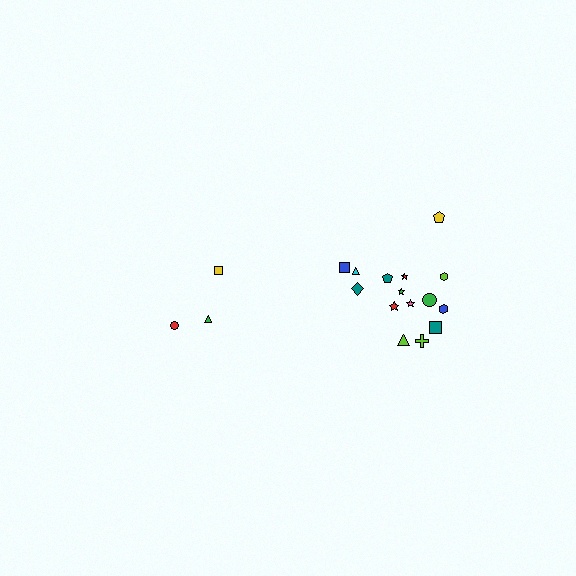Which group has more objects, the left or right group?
The right group.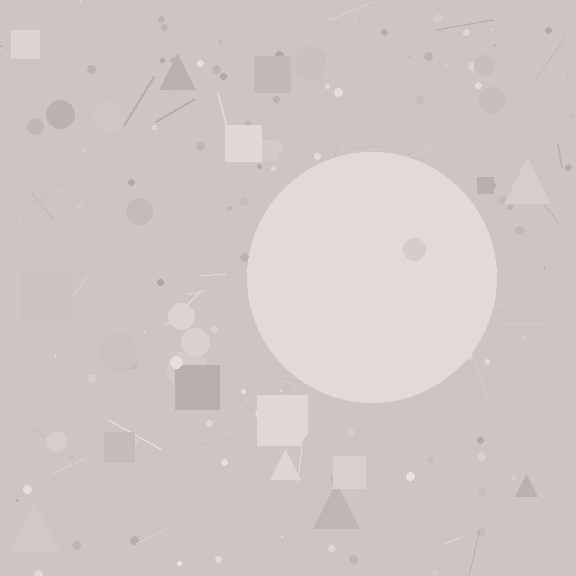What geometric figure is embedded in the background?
A circle is embedded in the background.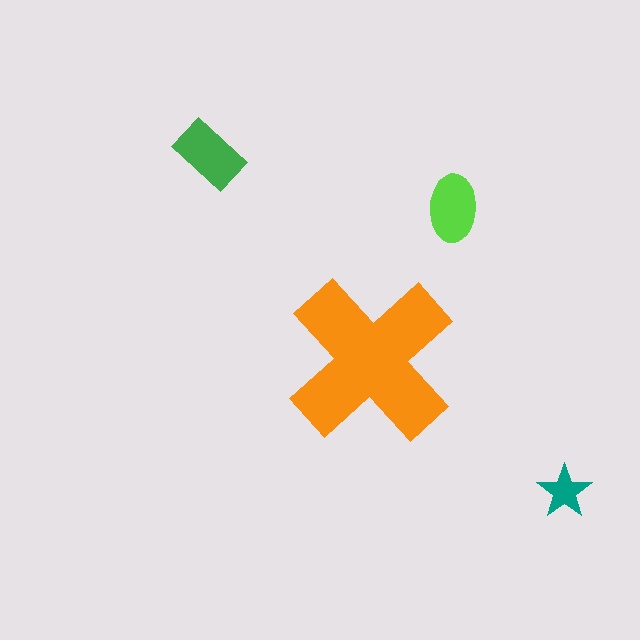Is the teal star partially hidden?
No, the teal star is fully visible.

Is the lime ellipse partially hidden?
No, the lime ellipse is fully visible.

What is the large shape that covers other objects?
An orange cross.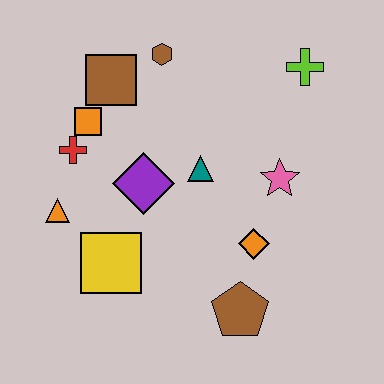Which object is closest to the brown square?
The orange square is closest to the brown square.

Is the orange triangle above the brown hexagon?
No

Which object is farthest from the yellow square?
The lime cross is farthest from the yellow square.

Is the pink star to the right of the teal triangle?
Yes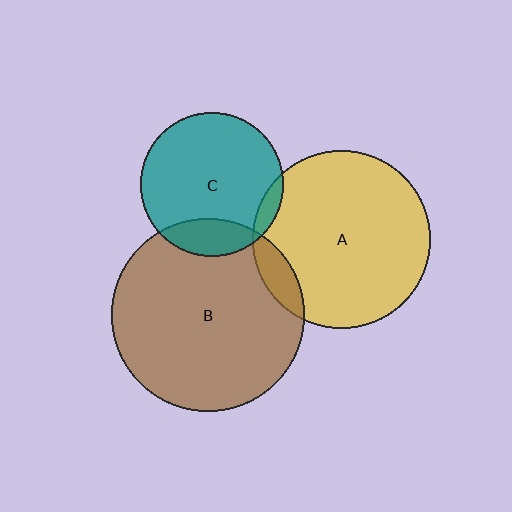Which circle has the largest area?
Circle B (brown).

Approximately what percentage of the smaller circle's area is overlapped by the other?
Approximately 5%.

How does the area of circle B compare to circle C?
Approximately 1.8 times.